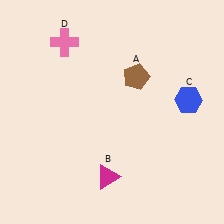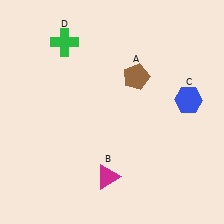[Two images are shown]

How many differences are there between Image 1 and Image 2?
There is 1 difference between the two images.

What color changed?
The cross (D) changed from pink in Image 1 to green in Image 2.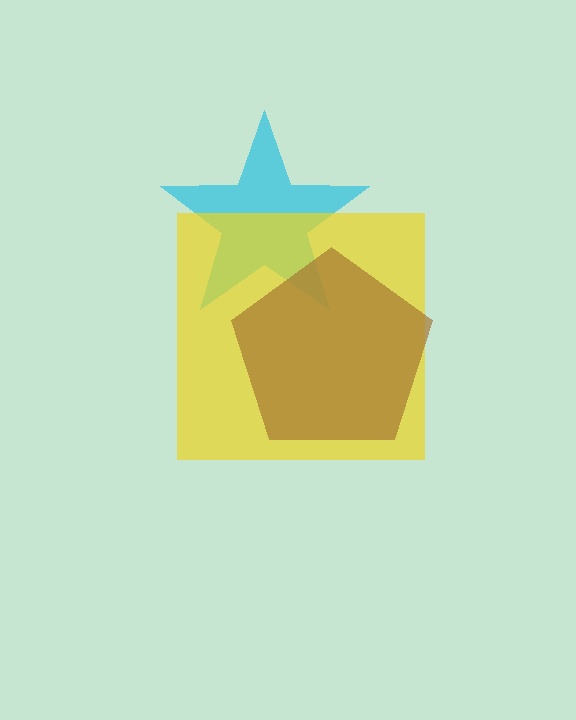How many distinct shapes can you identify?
There are 3 distinct shapes: a cyan star, a yellow square, a brown pentagon.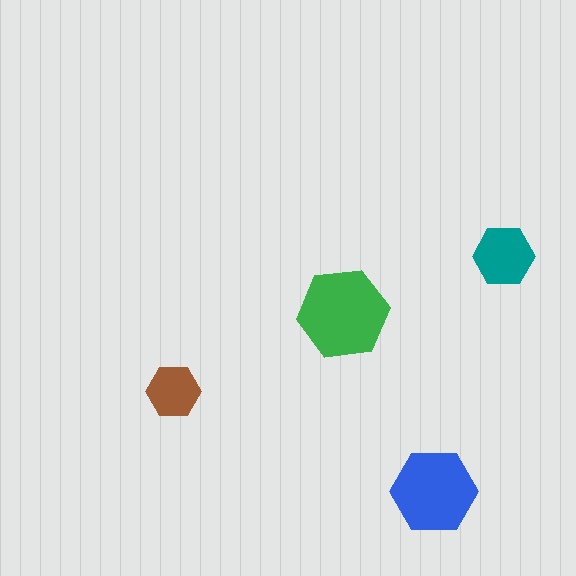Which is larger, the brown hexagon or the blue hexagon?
The blue one.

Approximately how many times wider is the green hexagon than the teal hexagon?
About 1.5 times wider.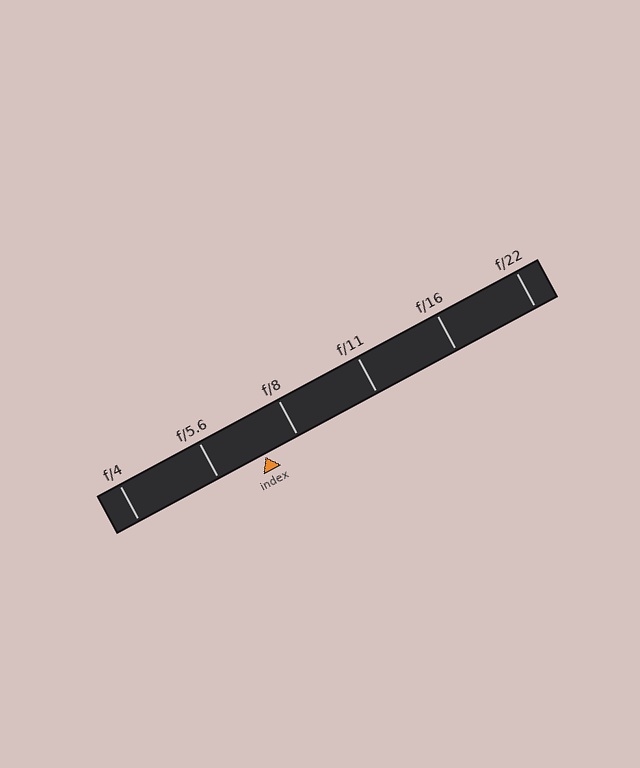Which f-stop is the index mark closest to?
The index mark is closest to f/8.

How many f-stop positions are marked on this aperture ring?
There are 6 f-stop positions marked.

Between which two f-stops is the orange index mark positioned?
The index mark is between f/5.6 and f/8.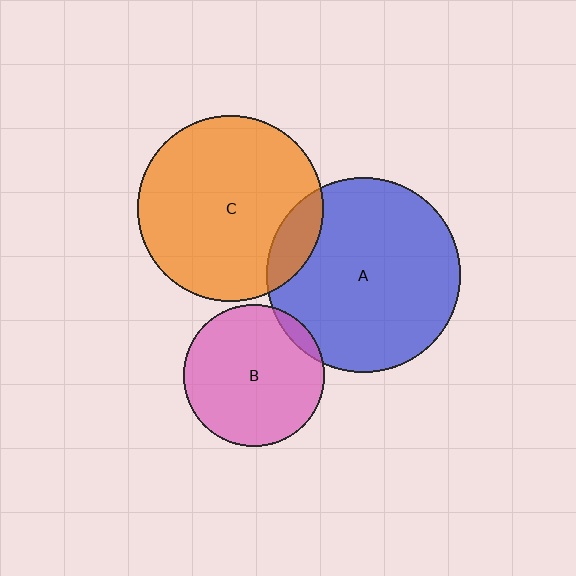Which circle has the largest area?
Circle A (blue).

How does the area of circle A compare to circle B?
Approximately 1.9 times.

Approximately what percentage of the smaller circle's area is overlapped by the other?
Approximately 10%.